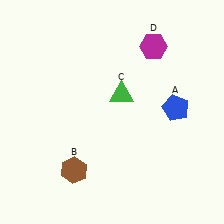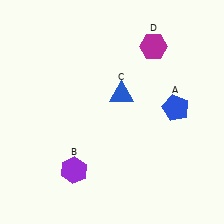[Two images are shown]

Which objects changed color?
B changed from brown to purple. C changed from green to blue.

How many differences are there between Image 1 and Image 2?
There are 2 differences between the two images.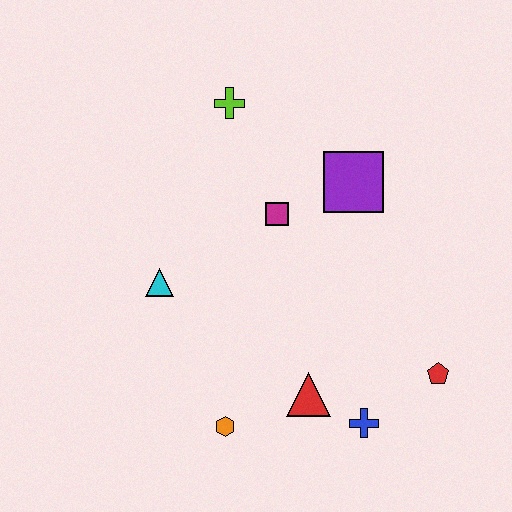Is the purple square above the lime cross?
No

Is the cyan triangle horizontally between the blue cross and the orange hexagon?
No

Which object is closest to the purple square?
The magenta square is closest to the purple square.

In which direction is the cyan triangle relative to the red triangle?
The cyan triangle is to the left of the red triangle.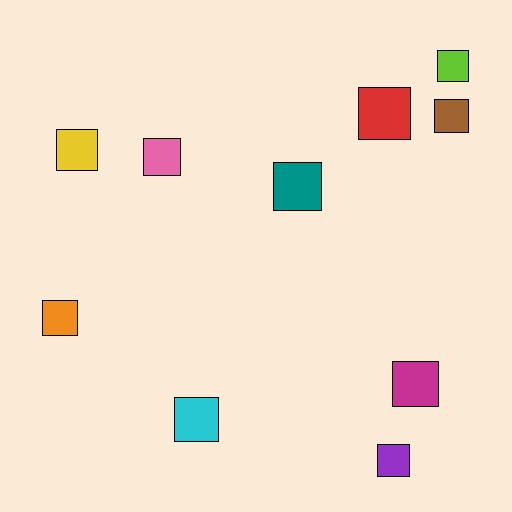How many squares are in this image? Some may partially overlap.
There are 10 squares.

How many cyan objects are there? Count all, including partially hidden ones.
There is 1 cyan object.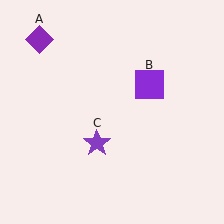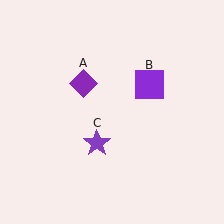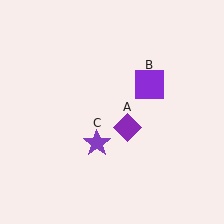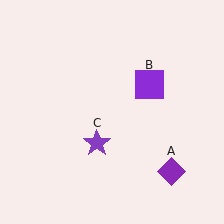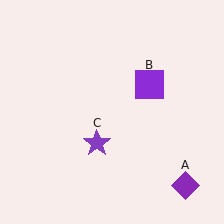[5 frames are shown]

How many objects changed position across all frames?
1 object changed position: purple diamond (object A).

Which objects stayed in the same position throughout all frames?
Purple square (object B) and purple star (object C) remained stationary.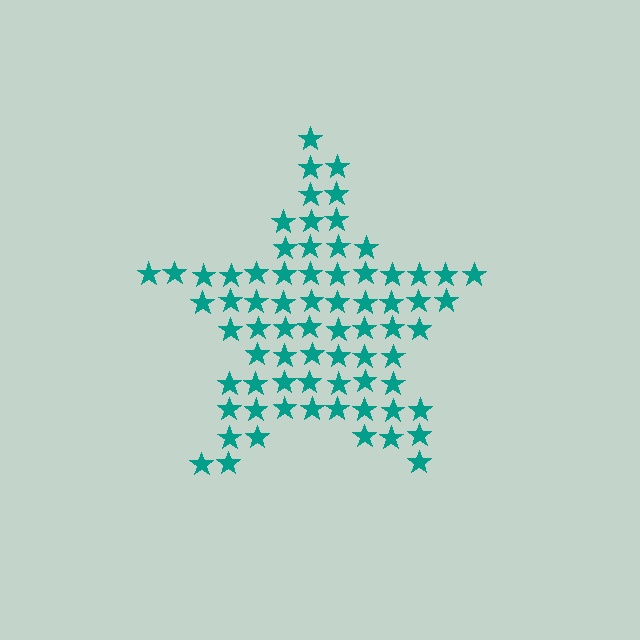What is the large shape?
The large shape is a star.